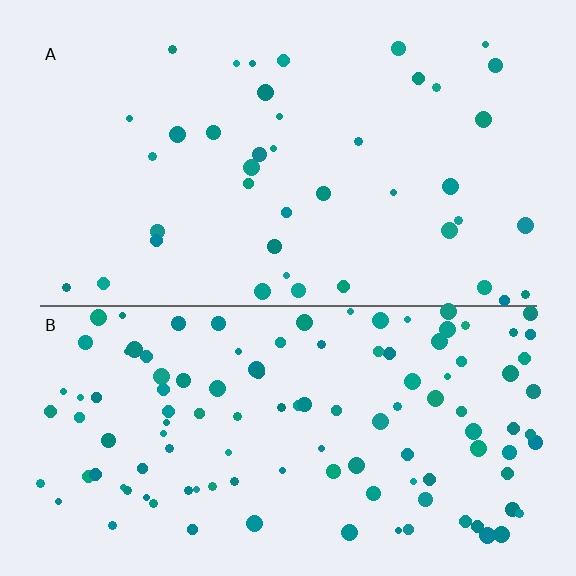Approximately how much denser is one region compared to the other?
Approximately 2.9× — region B over region A.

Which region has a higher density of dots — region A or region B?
B (the bottom).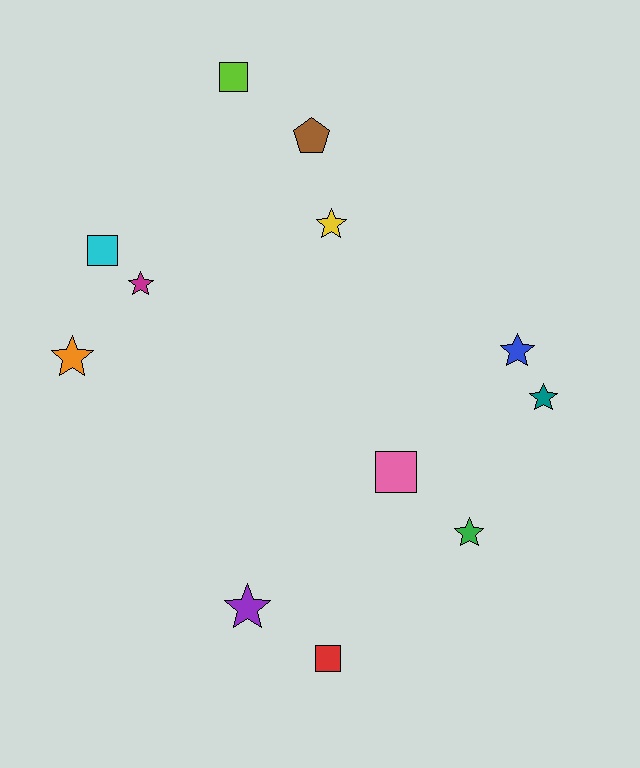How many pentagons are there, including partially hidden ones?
There is 1 pentagon.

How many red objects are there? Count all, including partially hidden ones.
There is 1 red object.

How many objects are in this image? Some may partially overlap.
There are 12 objects.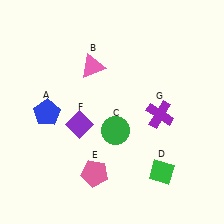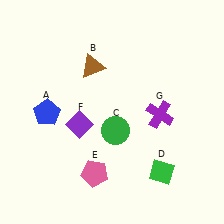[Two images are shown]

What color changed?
The triangle (B) changed from pink in Image 1 to brown in Image 2.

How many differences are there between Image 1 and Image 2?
There is 1 difference between the two images.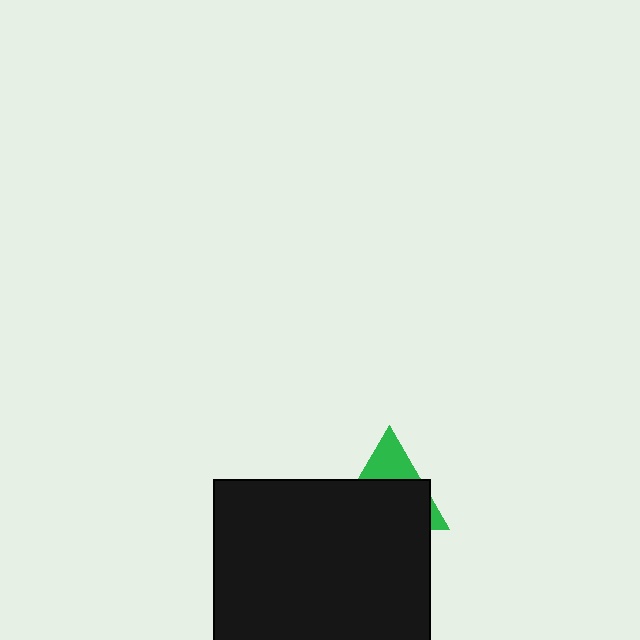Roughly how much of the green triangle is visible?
A small part of it is visible (roughly 32%).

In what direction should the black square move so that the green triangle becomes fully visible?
The black square should move down. That is the shortest direction to clear the overlap and leave the green triangle fully visible.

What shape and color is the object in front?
The object in front is a black square.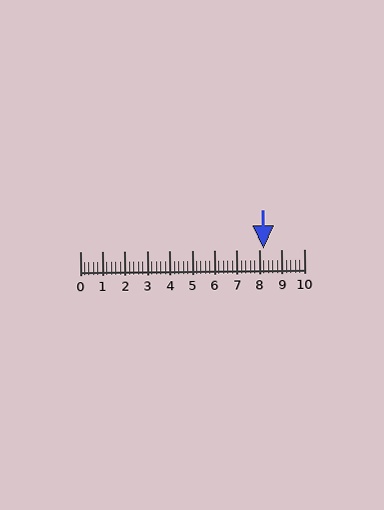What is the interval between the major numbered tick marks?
The major tick marks are spaced 1 units apart.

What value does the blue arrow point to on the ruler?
The blue arrow points to approximately 8.2.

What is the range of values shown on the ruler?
The ruler shows values from 0 to 10.